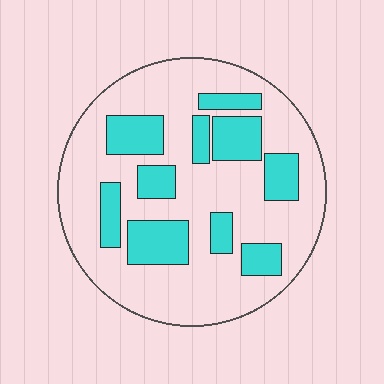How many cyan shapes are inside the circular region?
10.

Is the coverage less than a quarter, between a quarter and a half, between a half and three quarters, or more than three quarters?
Between a quarter and a half.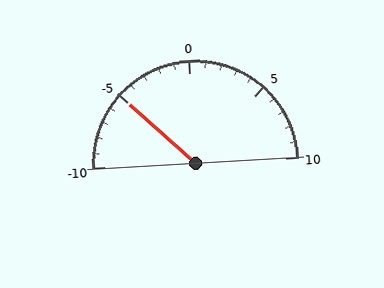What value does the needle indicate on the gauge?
The needle indicates approximately -5.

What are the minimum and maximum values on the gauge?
The gauge ranges from -10 to 10.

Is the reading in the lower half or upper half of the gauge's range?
The reading is in the lower half of the range (-10 to 10).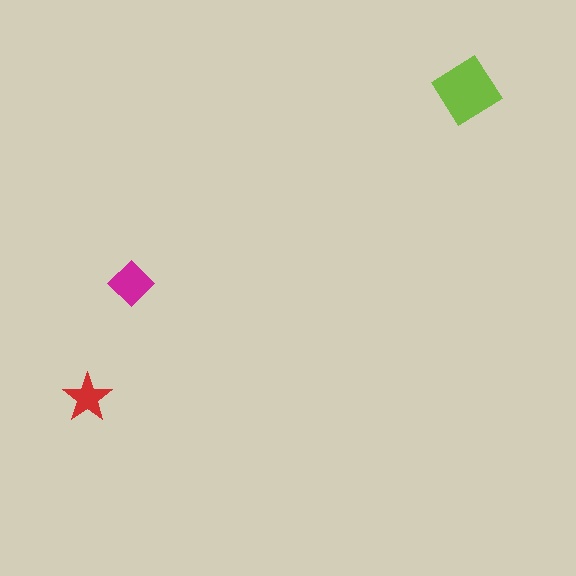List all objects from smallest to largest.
The red star, the magenta diamond, the lime diamond.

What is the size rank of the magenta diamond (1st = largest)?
2nd.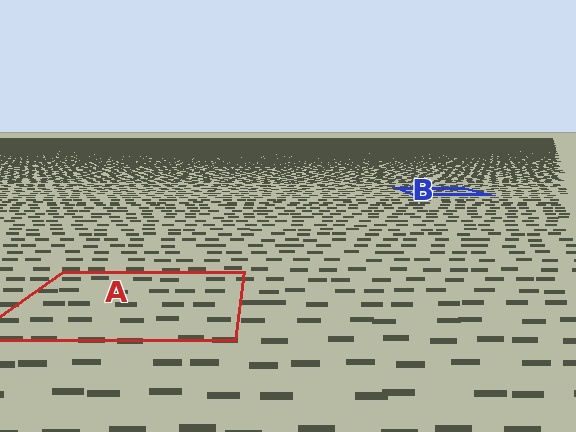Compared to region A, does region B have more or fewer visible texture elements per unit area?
Region B has more texture elements per unit area — they are packed more densely because it is farther away.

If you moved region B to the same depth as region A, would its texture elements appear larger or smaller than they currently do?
They would appear larger. At a closer depth, the same texture elements are projected at a bigger on-screen size.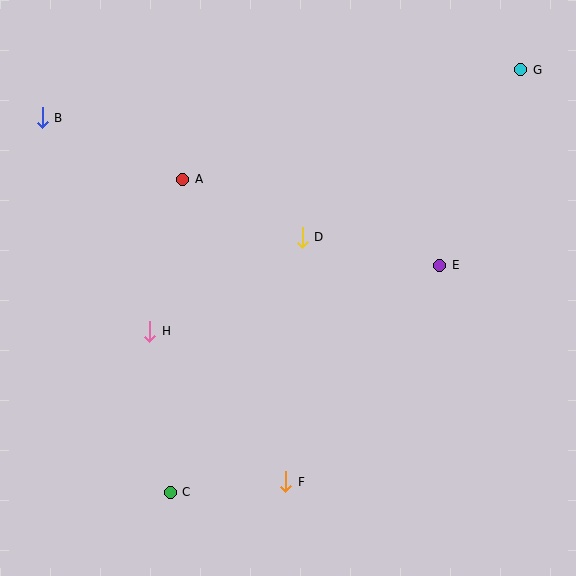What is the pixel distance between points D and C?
The distance between D and C is 287 pixels.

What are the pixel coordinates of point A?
Point A is at (183, 179).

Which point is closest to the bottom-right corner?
Point F is closest to the bottom-right corner.